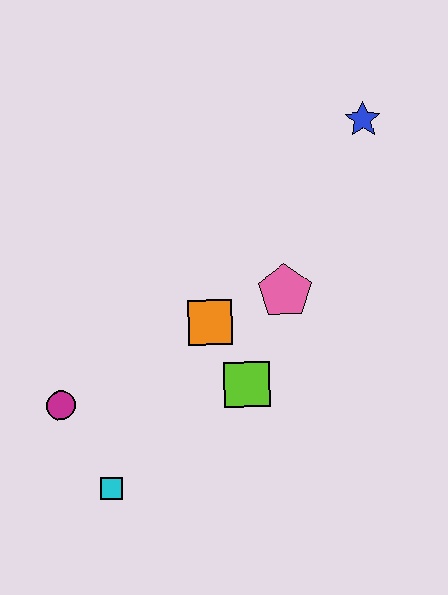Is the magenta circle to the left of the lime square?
Yes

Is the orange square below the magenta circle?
No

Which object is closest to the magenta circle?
The cyan square is closest to the magenta circle.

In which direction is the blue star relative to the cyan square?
The blue star is above the cyan square.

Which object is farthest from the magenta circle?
The blue star is farthest from the magenta circle.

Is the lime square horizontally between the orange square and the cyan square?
No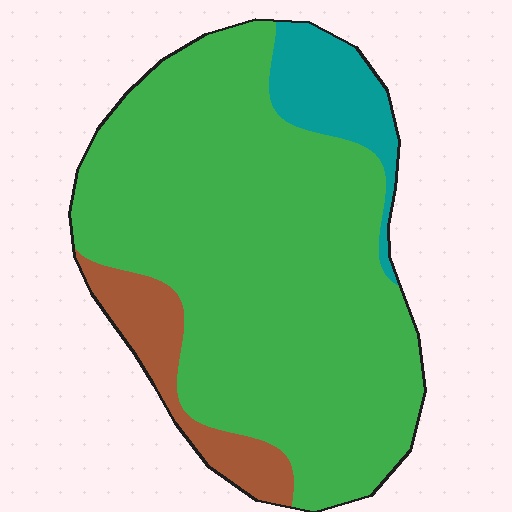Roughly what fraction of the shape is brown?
Brown covers around 10% of the shape.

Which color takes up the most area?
Green, at roughly 80%.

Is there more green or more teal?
Green.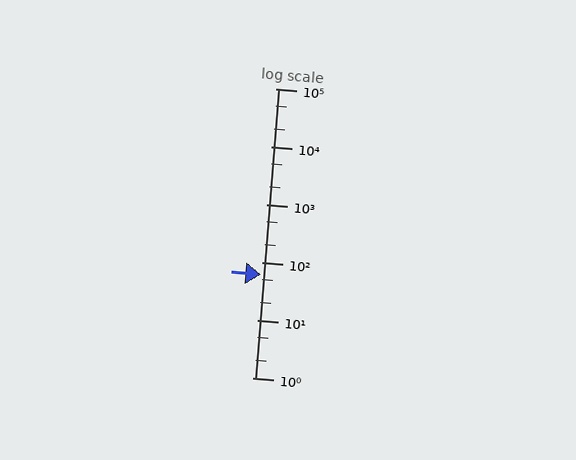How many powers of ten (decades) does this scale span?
The scale spans 5 decades, from 1 to 100000.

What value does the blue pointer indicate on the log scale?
The pointer indicates approximately 60.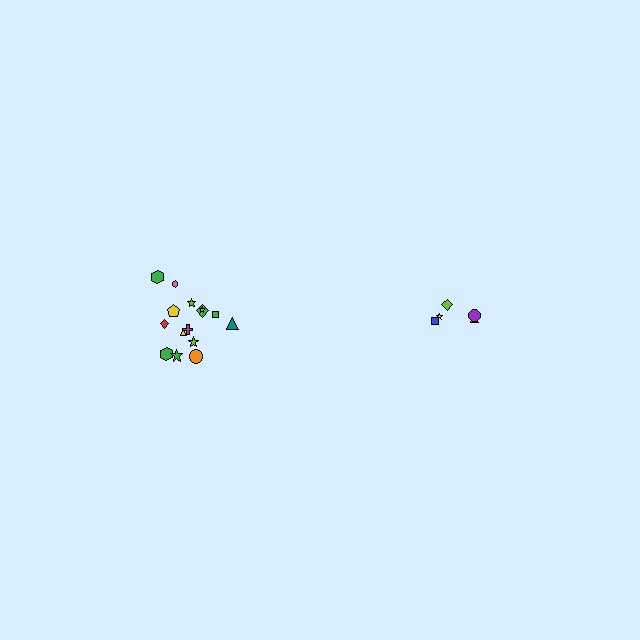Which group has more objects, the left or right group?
The left group.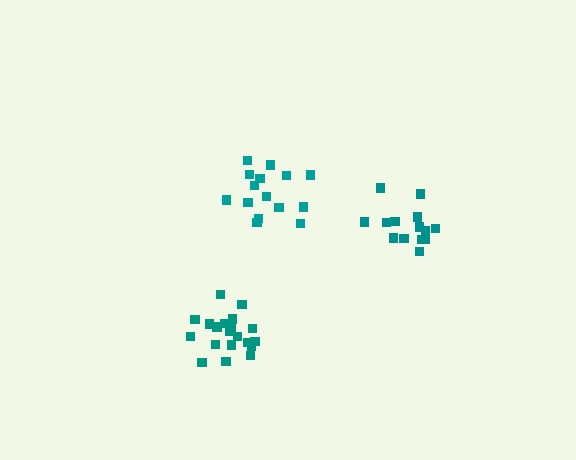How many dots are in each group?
Group 1: 15 dots, Group 2: 14 dots, Group 3: 20 dots (49 total).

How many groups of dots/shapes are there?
There are 3 groups.